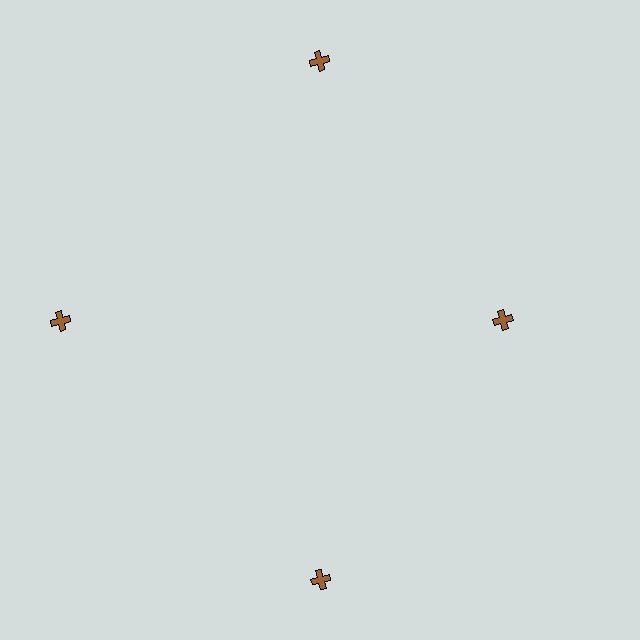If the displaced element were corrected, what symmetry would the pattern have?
It would have 4-fold rotational symmetry — the pattern would map onto itself every 90 degrees.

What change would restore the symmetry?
The symmetry would be restored by moving it outward, back onto the ring so that all 4 crosses sit at equal angles and equal distance from the center.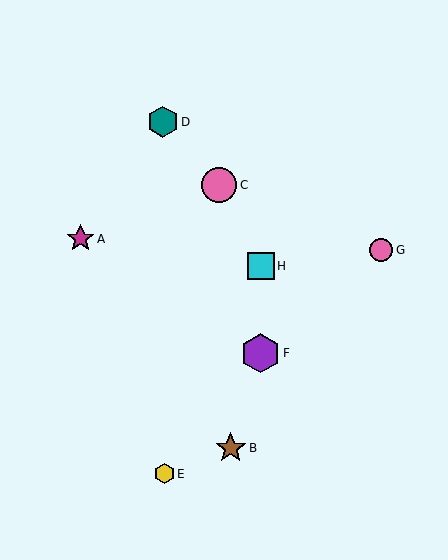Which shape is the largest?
The purple hexagon (labeled F) is the largest.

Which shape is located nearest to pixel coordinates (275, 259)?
The cyan square (labeled H) at (261, 266) is nearest to that location.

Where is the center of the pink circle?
The center of the pink circle is at (219, 185).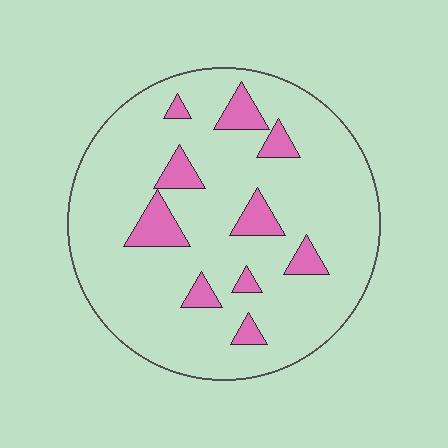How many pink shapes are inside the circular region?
10.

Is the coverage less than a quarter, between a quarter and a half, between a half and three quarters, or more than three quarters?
Less than a quarter.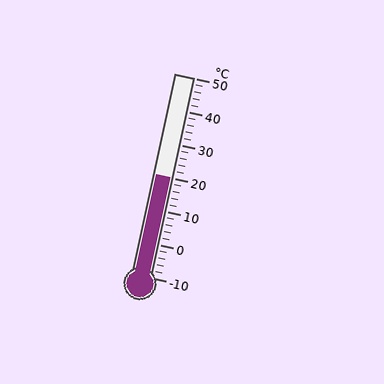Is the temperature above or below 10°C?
The temperature is above 10°C.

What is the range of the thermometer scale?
The thermometer scale ranges from -10°C to 50°C.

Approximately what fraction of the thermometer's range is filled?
The thermometer is filled to approximately 50% of its range.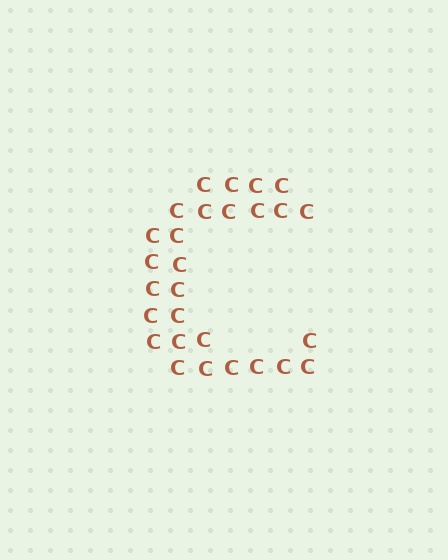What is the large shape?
The large shape is the letter C.